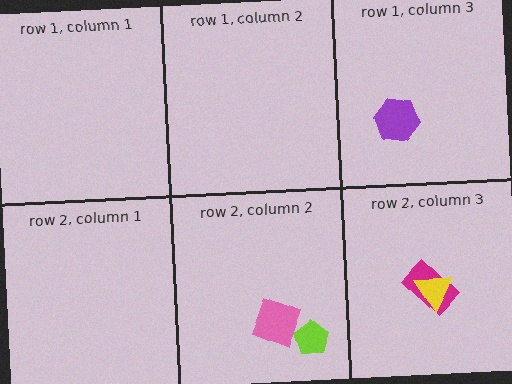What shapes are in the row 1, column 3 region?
The purple hexagon.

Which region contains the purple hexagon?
The row 1, column 3 region.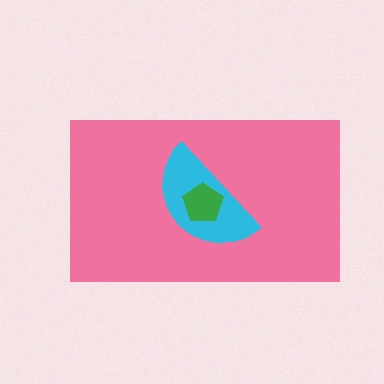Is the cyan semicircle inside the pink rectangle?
Yes.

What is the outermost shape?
The pink rectangle.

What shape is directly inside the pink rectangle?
The cyan semicircle.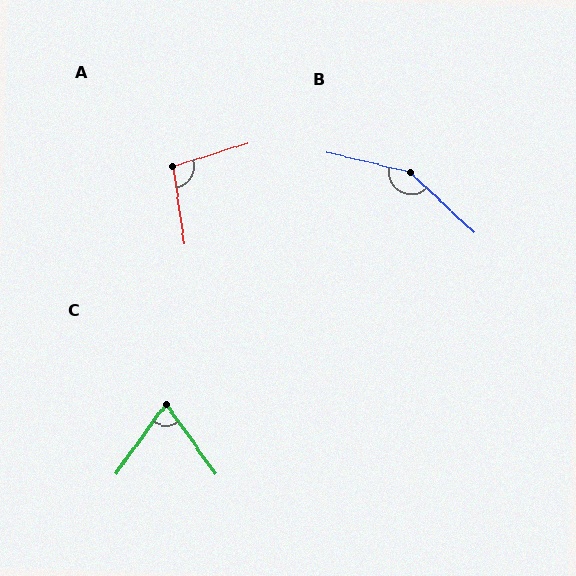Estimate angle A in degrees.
Approximately 99 degrees.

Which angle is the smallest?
C, at approximately 71 degrees.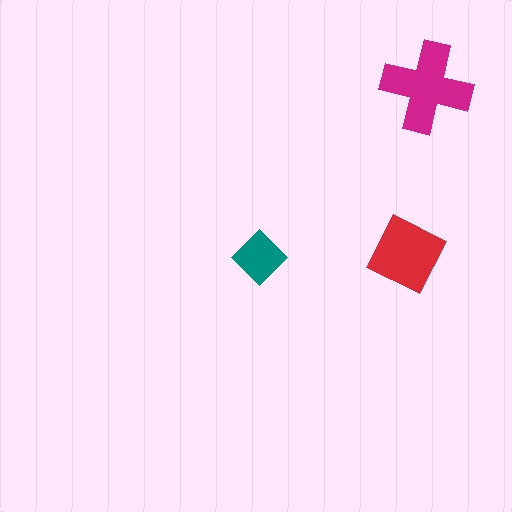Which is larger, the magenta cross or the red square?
The magenta cross.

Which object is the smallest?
The teal diamond.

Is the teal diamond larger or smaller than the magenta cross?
Smaller.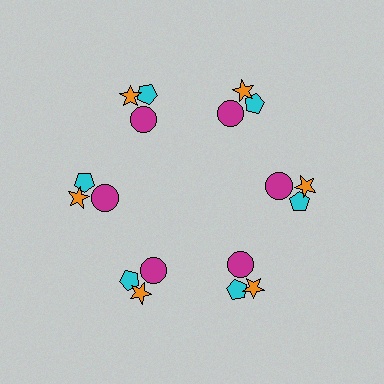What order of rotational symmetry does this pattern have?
This pattern has 6-fold rotational symmetry.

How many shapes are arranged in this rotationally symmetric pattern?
There are 18 shapes, arranged in 6 groups of 3.